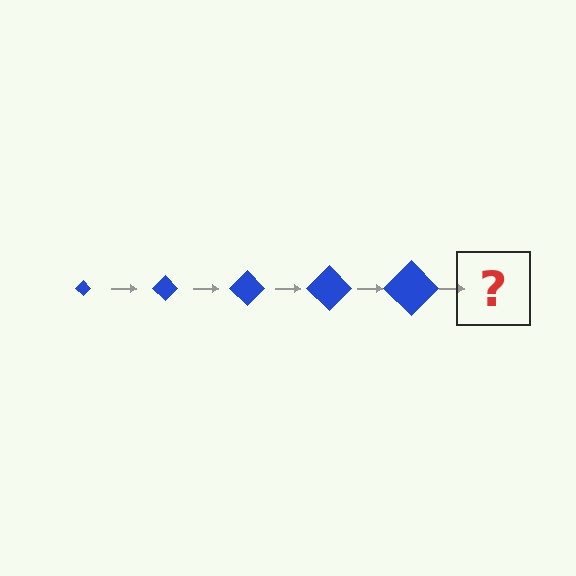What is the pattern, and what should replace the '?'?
The pattern is that the diamond gets progressively larger each step. The '?' should be a blue diamond, larger than the previous one.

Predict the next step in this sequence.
The next step is a blue diamond, larger than the previous one.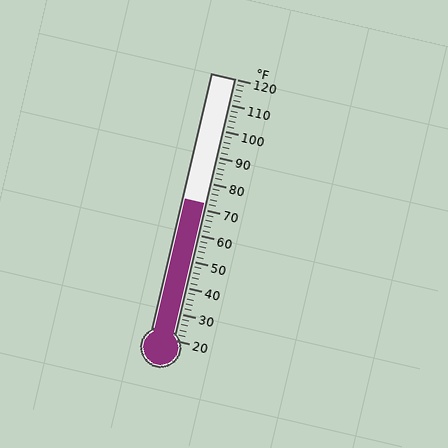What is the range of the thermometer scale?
The thermometer scale ranges from 20°F to 120°F.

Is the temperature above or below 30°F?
The temperature is above 30°F.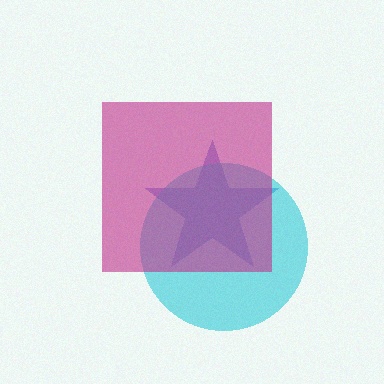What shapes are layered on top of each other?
The layered shapes are: a blue star, a cyan circle, a magenta square.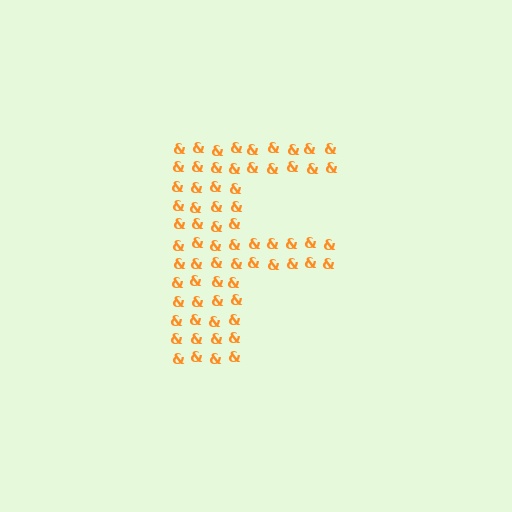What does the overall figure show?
The overall figure shows the letter F.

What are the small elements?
The small elements are ampersands.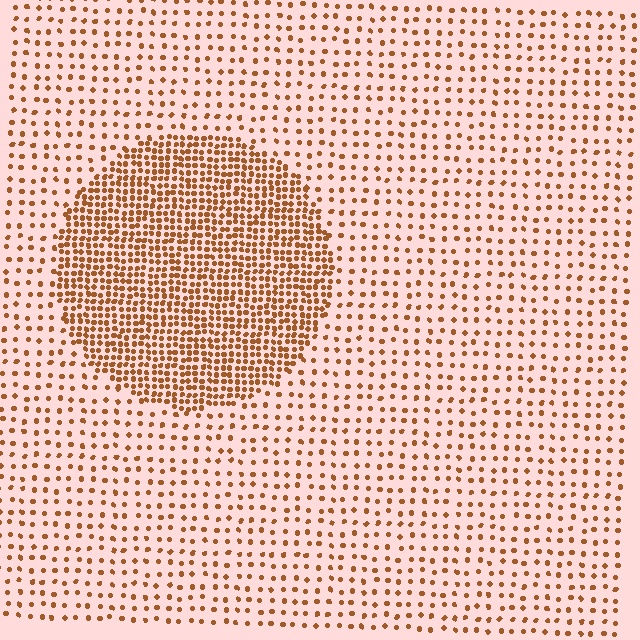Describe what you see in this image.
The image contains small brown elements arranged at two different densities. A circle-shaped region is visible where the elements are more densely packed than the surrounding area.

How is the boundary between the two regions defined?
The boundary is defined by a change in element density (approximately 2.7x ratio). All elements are the same color, size, and shape.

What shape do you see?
I see a circle.